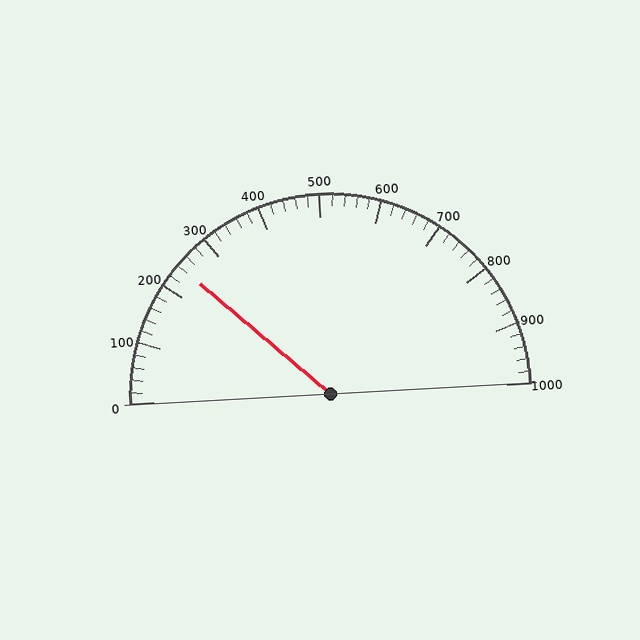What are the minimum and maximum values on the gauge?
The gauge ranges from 0 to 1000.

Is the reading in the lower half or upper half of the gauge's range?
The reading is in the lower half of the range (0 to 1000).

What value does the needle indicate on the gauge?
The needle indicates approximately 240.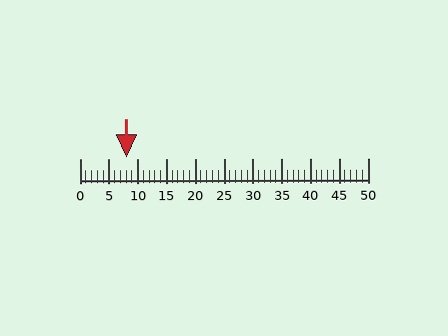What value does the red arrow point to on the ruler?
The red arrow points to approximately 8.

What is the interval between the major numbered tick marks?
The major tick marks are spaced 5 units apart.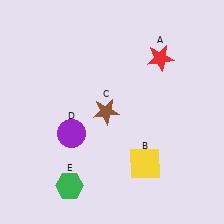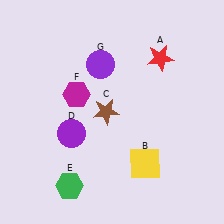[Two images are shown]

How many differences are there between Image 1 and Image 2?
There are 2 differences between the two images.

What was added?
A magenta hexagon (F), a purple circle (G) were added in Image 2.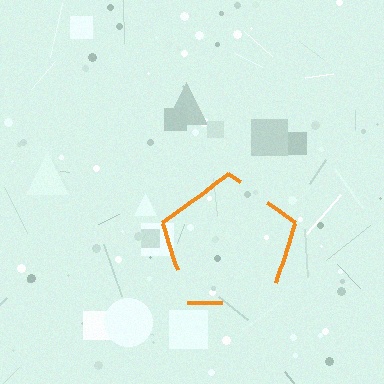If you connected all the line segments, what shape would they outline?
They would outline a pentagon.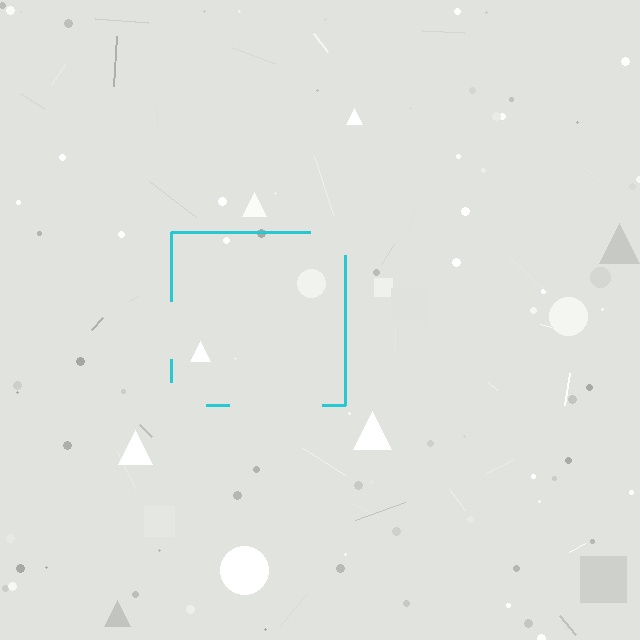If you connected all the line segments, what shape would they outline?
They would outline a square.